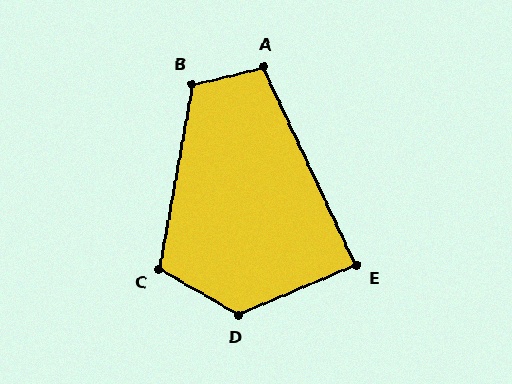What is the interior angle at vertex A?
Approximately 102 degrees (obtuse).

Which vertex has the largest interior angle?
D, at approximately 127 degrees.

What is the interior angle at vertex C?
Approximately 110 degrees (obtuse).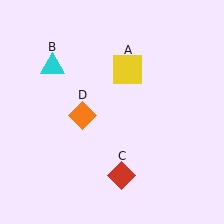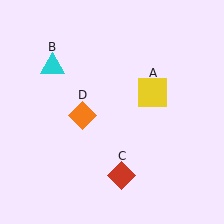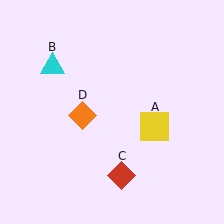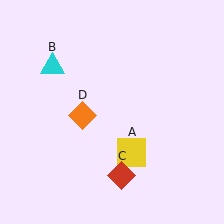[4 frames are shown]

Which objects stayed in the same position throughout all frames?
Cyan triangle (object B) and red diamond (object C) and orange diamond (object D) remained stationary.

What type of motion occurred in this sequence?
The yellow square (object A) rotated clockwise around the center of the scene.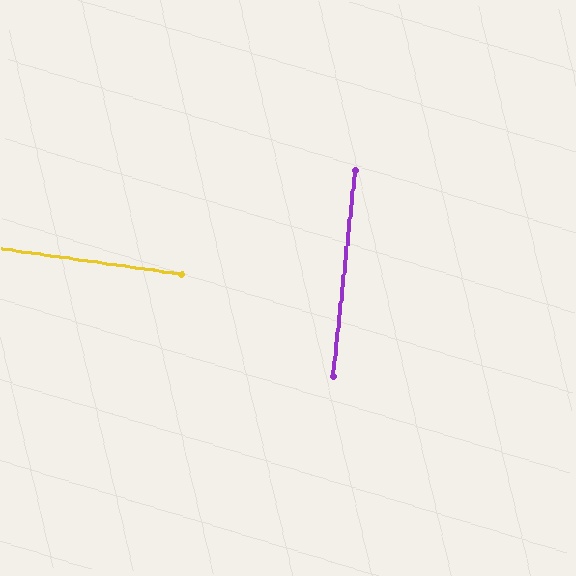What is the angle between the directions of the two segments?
Approximately 88 degrees.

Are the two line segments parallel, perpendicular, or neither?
Perpendicular — they meet at approximately 88°.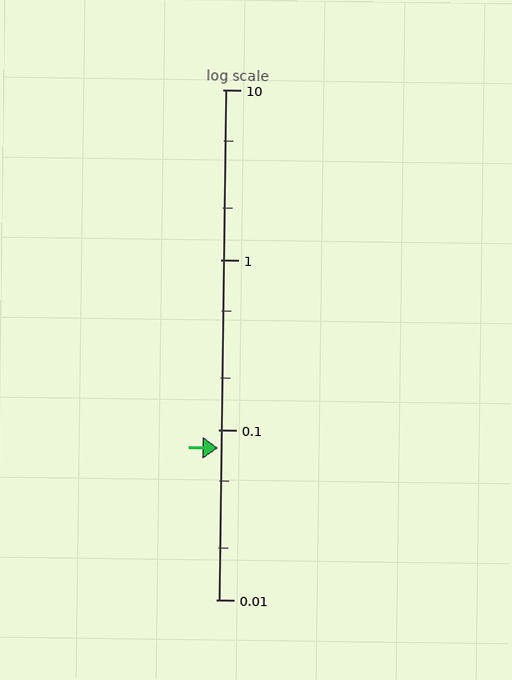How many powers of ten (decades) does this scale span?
The scale spans 3 decades, from 0.01 to 10.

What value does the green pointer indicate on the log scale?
The pointer indicates approximately 0.078.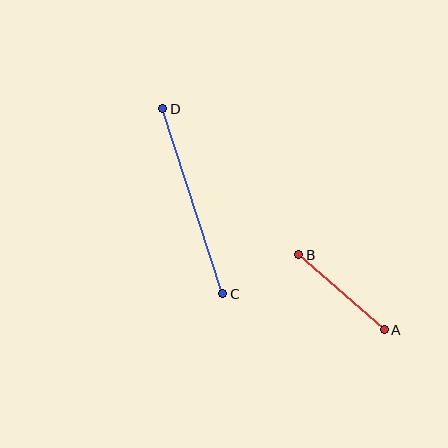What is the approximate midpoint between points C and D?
The midpoint is at approximately (193, 201) pixels.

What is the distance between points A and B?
The distance is approximately 114 pixels.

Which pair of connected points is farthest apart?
Points C and D are farthest apart.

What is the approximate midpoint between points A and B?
The midpoint is at approximately (341, 292) pixels.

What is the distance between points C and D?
The distance is approximately 195 pixels.